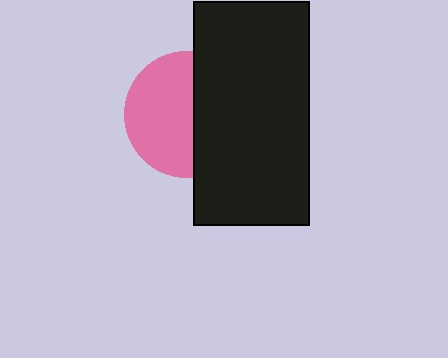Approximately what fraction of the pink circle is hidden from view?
Roughly 43% of the pink circle is hidden behind the black rectangle.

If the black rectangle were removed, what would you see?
You would see the complete pink circle.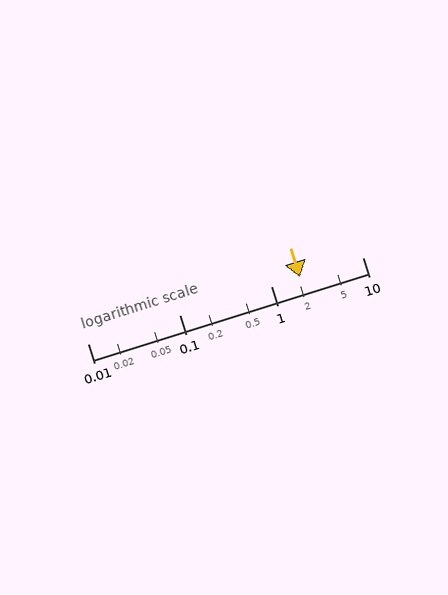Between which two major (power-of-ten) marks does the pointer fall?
The pointer is between 1 and 10.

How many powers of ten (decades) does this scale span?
The scale spans 3 decades, from 0.01 to 10.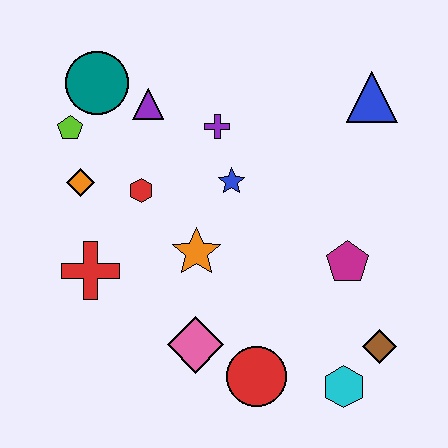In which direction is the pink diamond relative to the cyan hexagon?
The pink diamond is to the left of the cyan hexagon.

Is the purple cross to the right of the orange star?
Yes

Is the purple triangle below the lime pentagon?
No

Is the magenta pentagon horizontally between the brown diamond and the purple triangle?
Yes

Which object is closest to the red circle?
The pink diamond is closest to the red circle.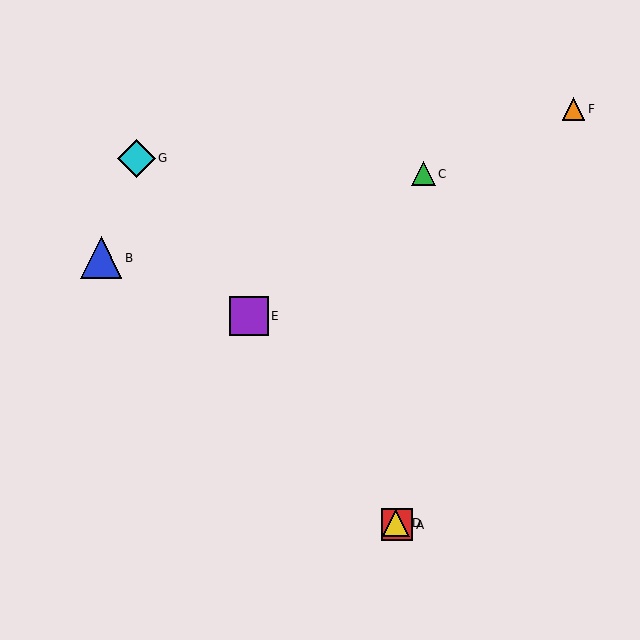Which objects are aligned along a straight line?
Objects A, D, E, G are aligned along a straight line.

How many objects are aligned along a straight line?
4 objects (A, D, E, G) are aligned along a straight line.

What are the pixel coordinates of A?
Object A is at (397, 525).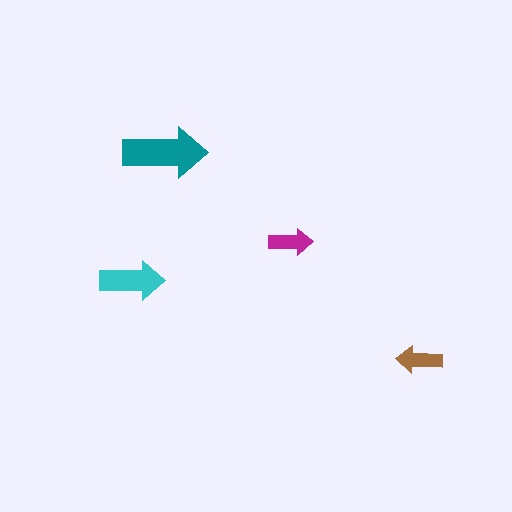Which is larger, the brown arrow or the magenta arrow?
The brown one.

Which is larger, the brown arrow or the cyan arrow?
The cyan one.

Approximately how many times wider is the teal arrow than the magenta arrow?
About 2 times wider.